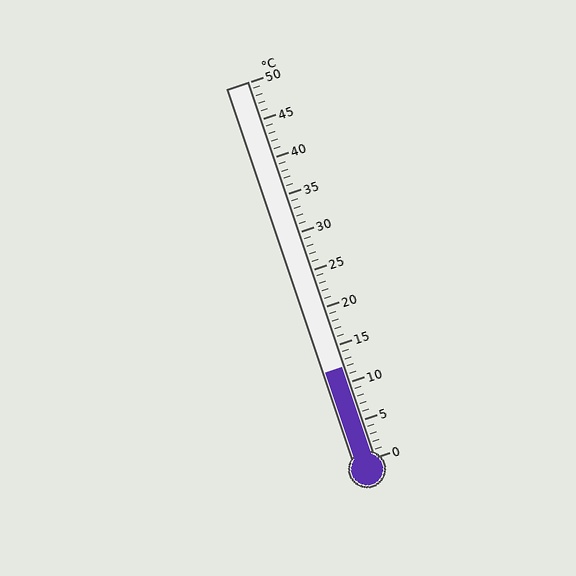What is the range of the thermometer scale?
The thermometer scale ranges from 0°C to 50°C.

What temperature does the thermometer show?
The thermometer shows approximately 12°C.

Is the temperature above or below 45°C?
The temperature is below 45°C.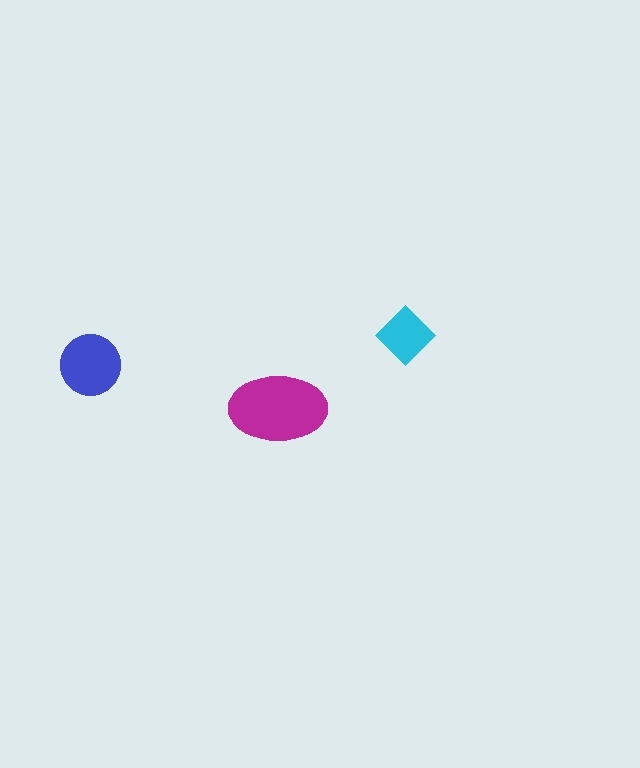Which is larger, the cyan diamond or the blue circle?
The blue circle.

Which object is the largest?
The magenta ellipse.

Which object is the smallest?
The cyan diamond.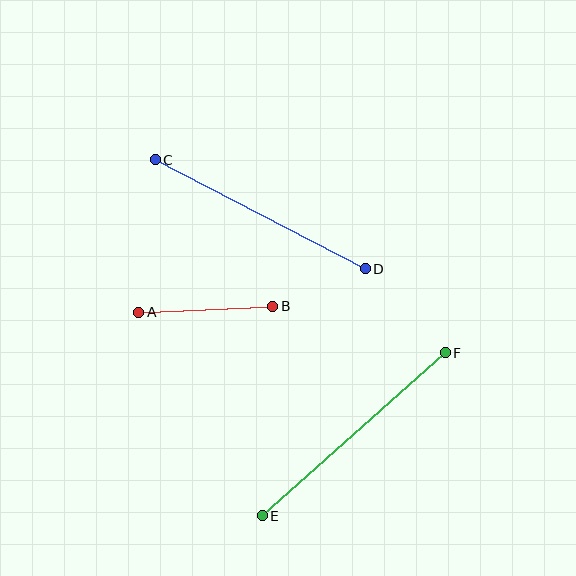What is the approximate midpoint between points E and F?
The midpoint is at approximately (354, 434) pixels.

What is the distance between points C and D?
The distance is approximately 237 pixels.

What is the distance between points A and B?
The distance is approximately 134 pixels.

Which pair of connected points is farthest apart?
Points E and F are farthest apart.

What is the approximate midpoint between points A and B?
The midpoint is at approximately (206, 309) pixels.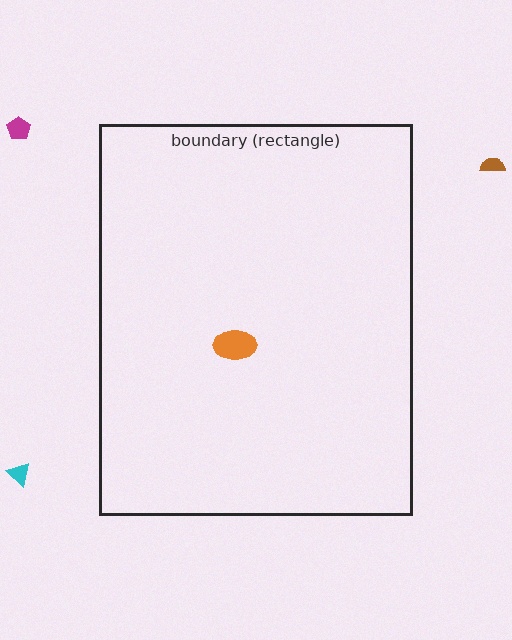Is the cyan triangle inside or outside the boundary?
Outside.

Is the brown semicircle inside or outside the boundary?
Outside.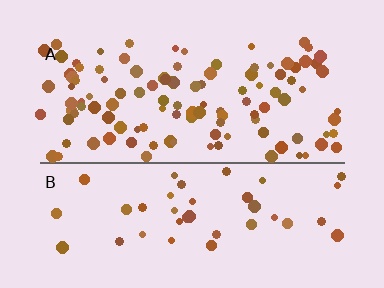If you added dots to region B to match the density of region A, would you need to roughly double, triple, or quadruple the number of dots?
Approximately double.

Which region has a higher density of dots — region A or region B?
A (the top).